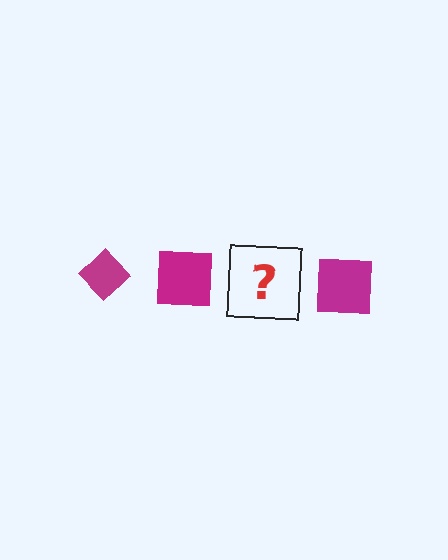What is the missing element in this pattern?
The missing element is a magenta diamond.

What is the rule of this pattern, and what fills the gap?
The rule is that the pattern cycles through diamond, square shapes in magenta. The gap should be filled with a magenta diamond.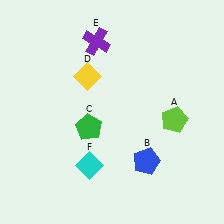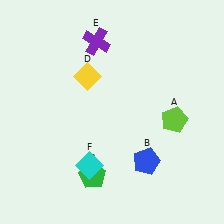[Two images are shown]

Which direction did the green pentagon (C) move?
The green pentagon (C) moved down.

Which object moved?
The green pentagon (C) moved down.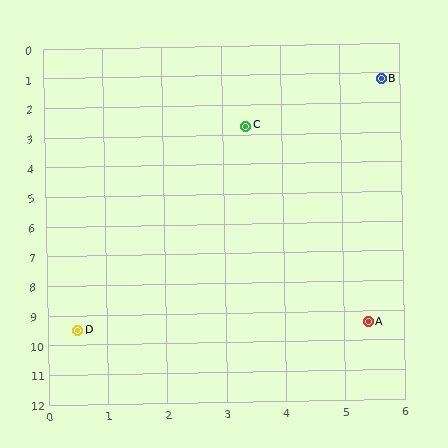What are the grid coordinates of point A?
Point A is at approximately (5.4, 9.4).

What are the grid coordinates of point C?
Point C is at approximately (3.4, 2.7).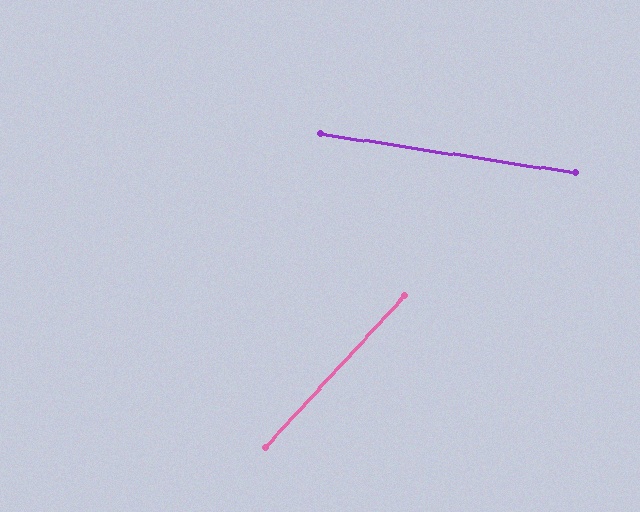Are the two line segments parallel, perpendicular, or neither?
Neither parallel nor perpendicular — they differ by about 56°.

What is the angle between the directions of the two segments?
Approximately 56 degrees.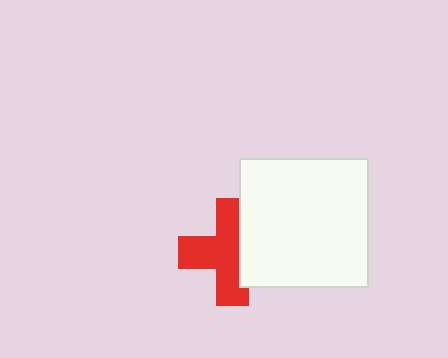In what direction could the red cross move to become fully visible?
The red cross could move left. That would shift it out from behind the white square entirely.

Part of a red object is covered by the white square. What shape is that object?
It is a cross.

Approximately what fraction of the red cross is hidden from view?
Roughly 34% of the red cross is hidden behind the white square.